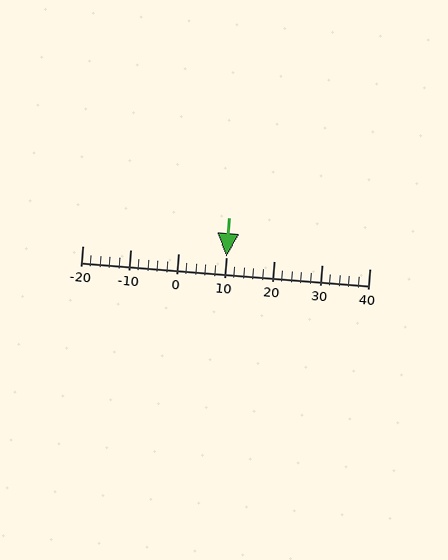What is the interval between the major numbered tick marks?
The major tick marks are spaced 10 units apart.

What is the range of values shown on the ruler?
The ruler shows values from -20 to 40.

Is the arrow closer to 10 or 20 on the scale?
The arrow is closer to 10.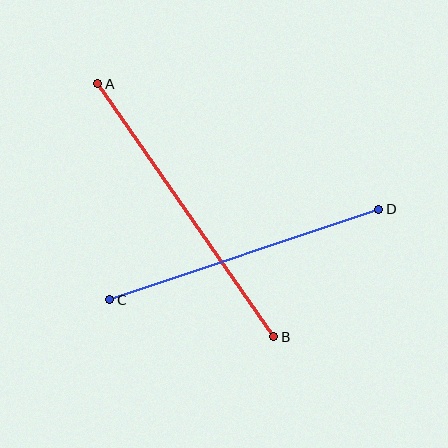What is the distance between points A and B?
The distance is approximately 308 pixels.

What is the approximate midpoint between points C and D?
The midpoint is at approximately (244, 254) pixels.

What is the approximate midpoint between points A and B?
The midpoint is at approximately (186, 210) pixels.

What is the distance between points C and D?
The distance is approximately 284 pixels.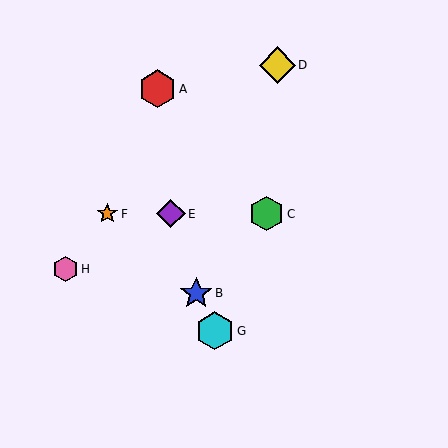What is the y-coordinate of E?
Object E is at y≈214.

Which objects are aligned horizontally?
Objects C, E, F are aligned horizontally.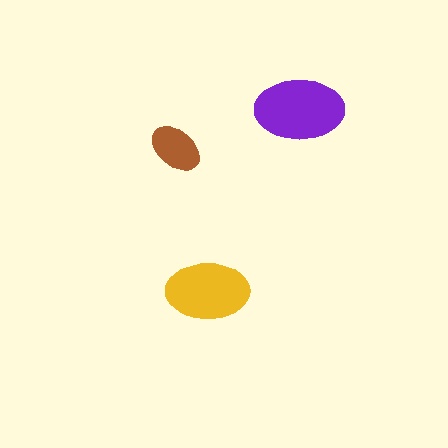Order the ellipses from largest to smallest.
the purple one, the yellow one, the brown one.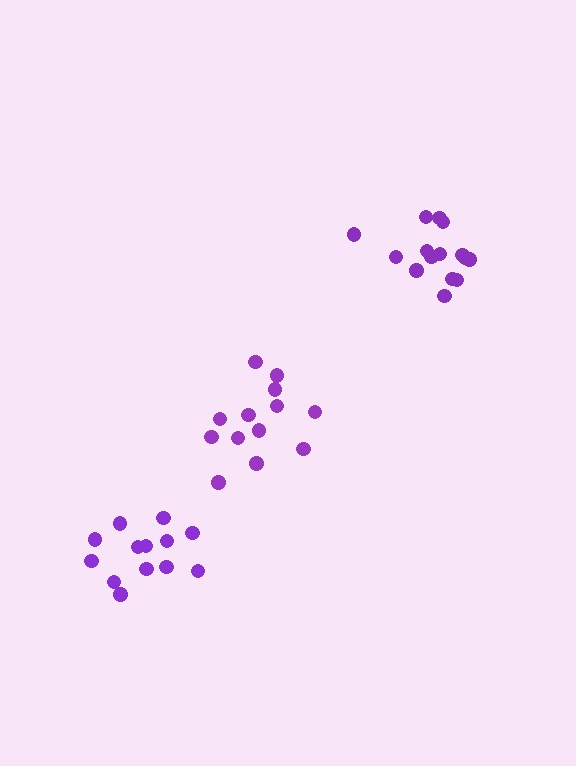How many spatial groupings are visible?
There are 3 spatial groupings.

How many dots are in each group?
Group 1: 13 dots, Group 2: 15 dots, Group 3: 13 dots (41 total).